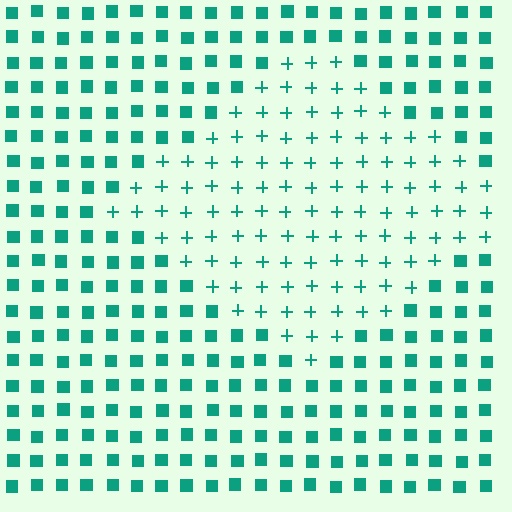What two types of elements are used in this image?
The image uses plus signs inside the diamond region and squares outside it.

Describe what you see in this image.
The image is filled with small teal elements arranged in a uniform grid. A diamond-shaped region contains plus signs, while the surrounding area contains squares. The boundary is defined purely by the change in element shape.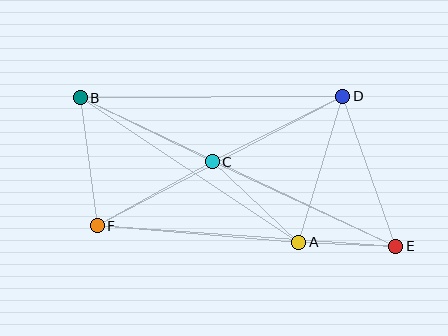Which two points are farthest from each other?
Points B and E are farthest from each other.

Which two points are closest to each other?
Points A and E are closest to each other.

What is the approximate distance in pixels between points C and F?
The distance between C and F is approximately 132 pixels.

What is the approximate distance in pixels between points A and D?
The distance between A and D is approximately 152 pixels.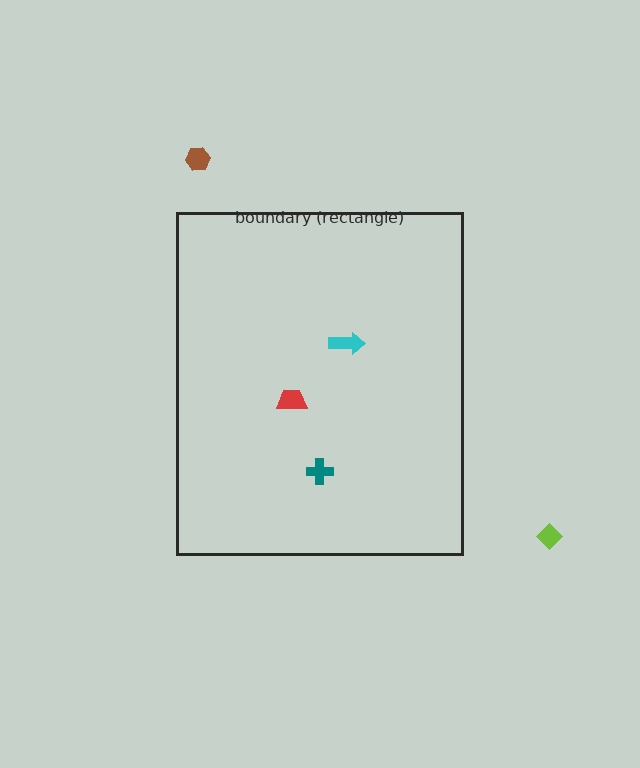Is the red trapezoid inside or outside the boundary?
Inside.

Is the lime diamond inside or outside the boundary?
Outside.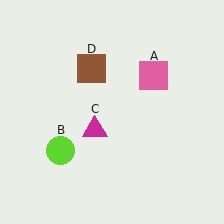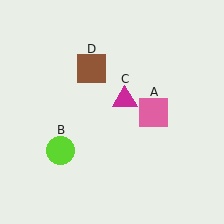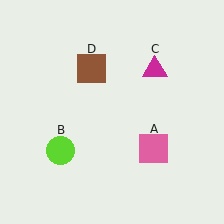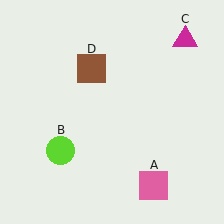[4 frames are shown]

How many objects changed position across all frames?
2 objects changed position: pink square (object A), magenta triangle (object C).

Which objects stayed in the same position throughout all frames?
Lime circle (object B) and brown square (object D) remained stationary.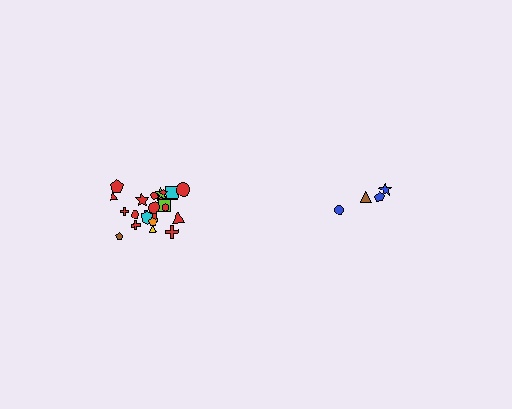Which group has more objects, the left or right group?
The left group.